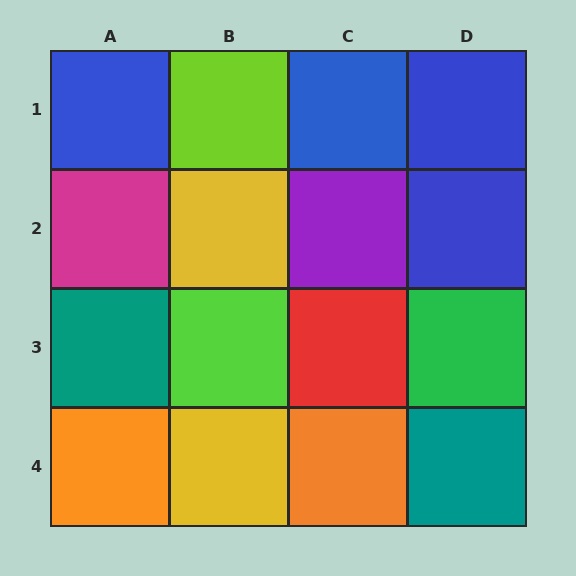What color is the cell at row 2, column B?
Yellow.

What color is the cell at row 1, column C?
Blue.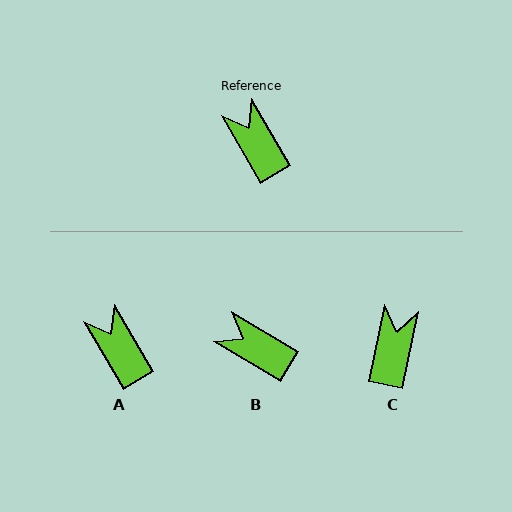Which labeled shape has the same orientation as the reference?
A.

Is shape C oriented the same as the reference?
No, it is off by about 42 degrees.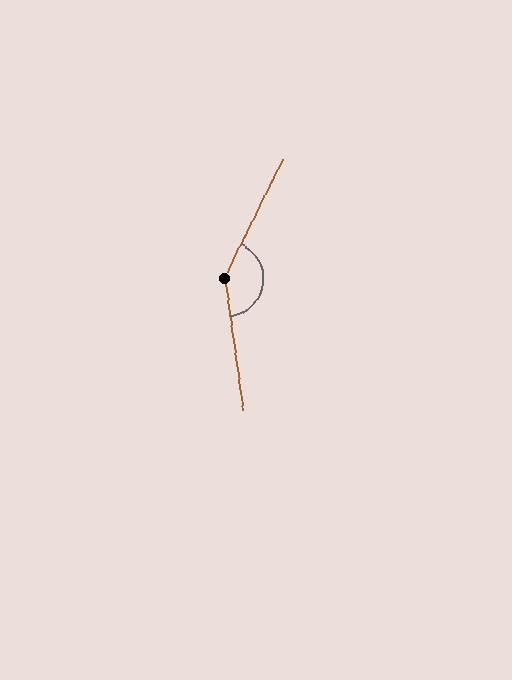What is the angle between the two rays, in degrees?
Approximately 146 degrees.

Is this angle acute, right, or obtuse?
It is obtuse.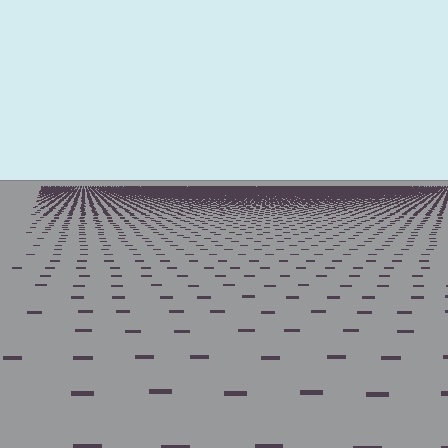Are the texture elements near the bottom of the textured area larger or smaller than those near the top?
Larger. Near the bottom, elements are closer to the viewer and appear at a bigger on-screen size.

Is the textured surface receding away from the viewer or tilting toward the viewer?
The surface is receding away from the viewer. Texture elements get smaller and denser toward the top.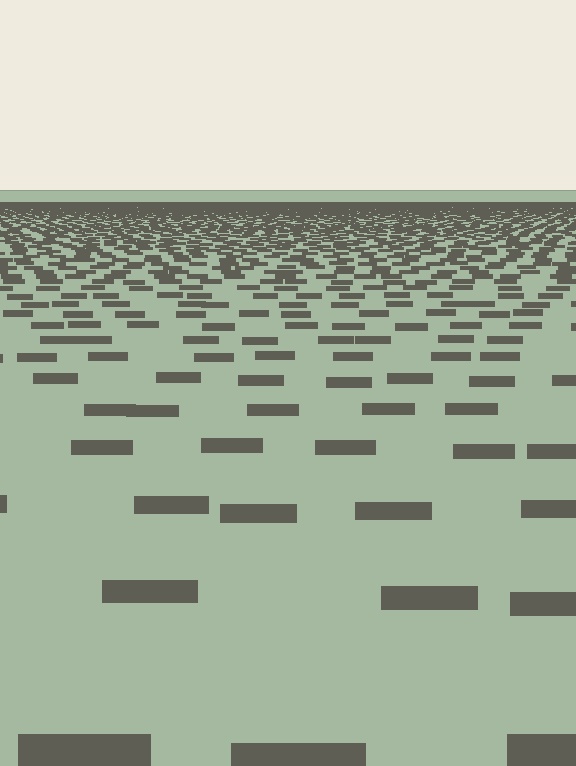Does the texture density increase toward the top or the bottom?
Density increases toward the top.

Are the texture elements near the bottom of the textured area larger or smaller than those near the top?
Larger. Near the bottom, elements are closer to the viewer and appear at a bigger on-screen size.